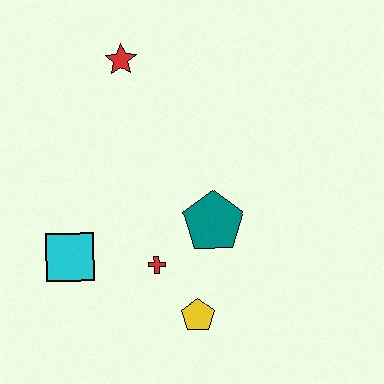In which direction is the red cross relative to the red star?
The red cross is below the red star.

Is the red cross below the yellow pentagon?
No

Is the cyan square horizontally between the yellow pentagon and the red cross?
No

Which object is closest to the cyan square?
The red cross is closest to the cyan square.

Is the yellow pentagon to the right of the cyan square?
Yes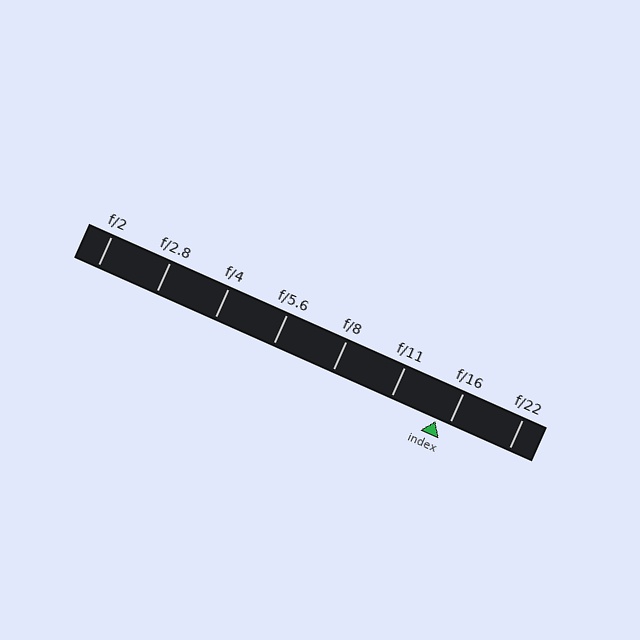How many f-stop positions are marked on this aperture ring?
There are 8 f-stop positions marked.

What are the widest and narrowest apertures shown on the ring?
The widest aperture shown is f/2 and the narrowest is f/22.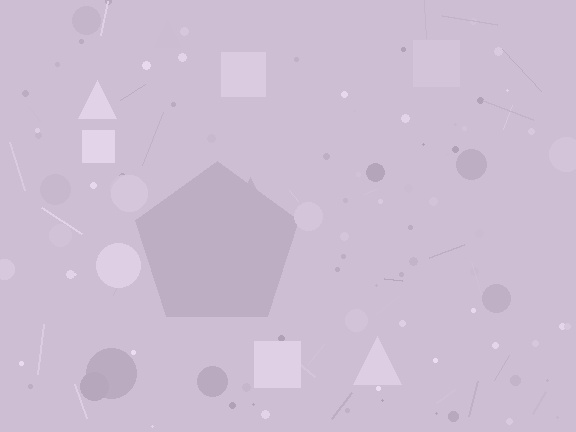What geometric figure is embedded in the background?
A pentagon is embedded in the background.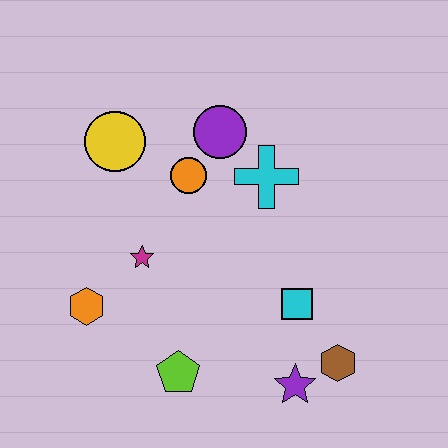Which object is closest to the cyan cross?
The purple circle is closest to the cyan cross.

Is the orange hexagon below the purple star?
No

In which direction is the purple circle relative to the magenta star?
The purple circle is above the magenta star.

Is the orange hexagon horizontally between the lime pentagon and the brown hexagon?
No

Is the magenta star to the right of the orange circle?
No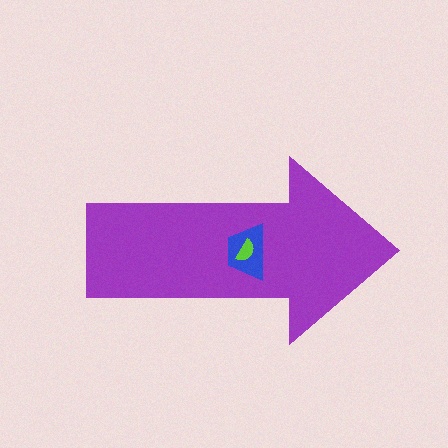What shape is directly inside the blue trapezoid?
The lime semicircle.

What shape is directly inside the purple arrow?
The blue trapezoid.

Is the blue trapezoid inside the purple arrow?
Yes.